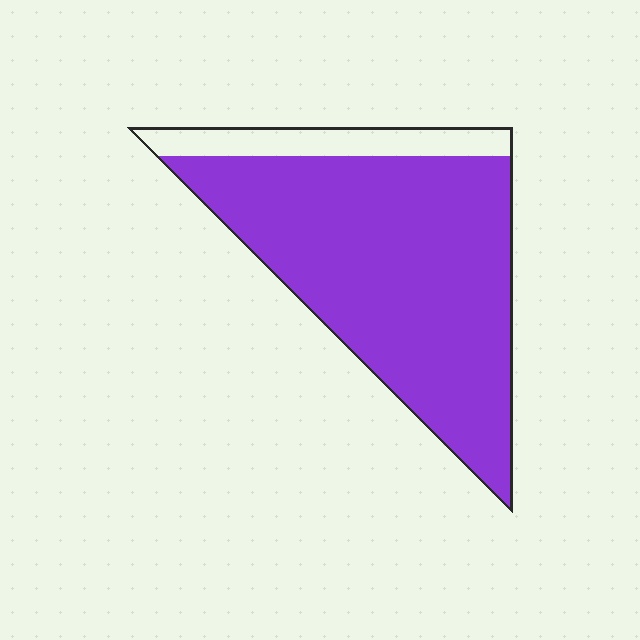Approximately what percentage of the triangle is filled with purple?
Approximately 85%.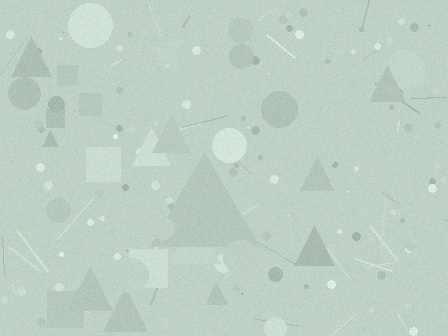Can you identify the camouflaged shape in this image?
The camouflaged shape is a triangle.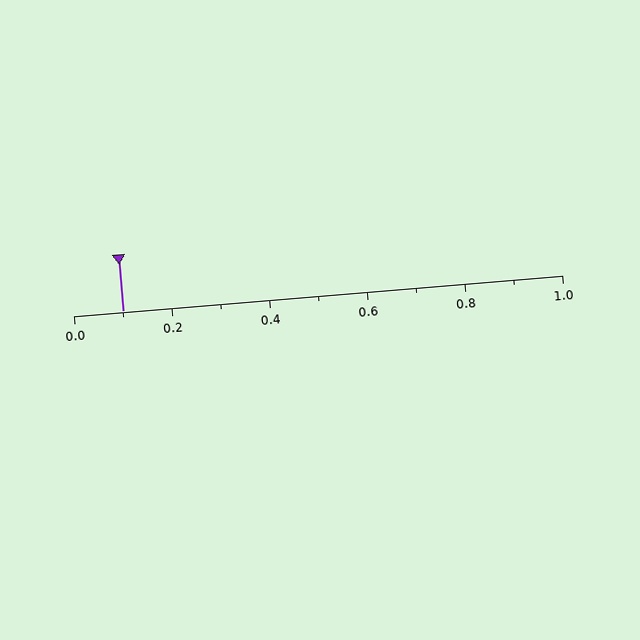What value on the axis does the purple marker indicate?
The marker indicates approximately 0.1.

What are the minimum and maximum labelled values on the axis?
The axis runs from 0.0 to 1.0.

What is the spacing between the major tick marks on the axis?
The major ticks are spaced 0.2 apart.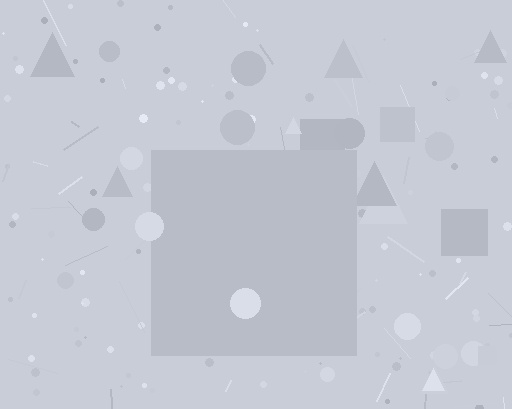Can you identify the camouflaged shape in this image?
The camouflaged shape is a square.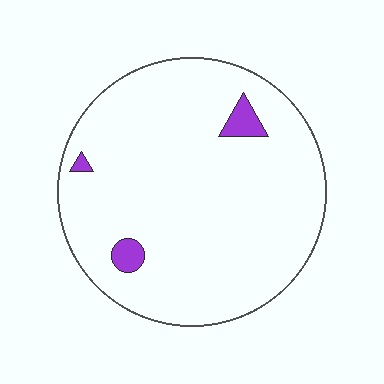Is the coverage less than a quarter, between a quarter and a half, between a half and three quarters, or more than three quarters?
Less than a quarter.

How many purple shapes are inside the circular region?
3.